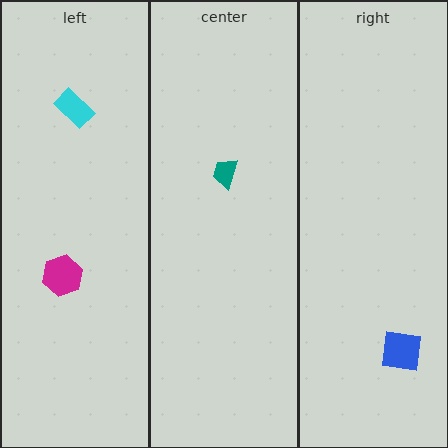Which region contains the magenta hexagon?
The left region.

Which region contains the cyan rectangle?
The left region.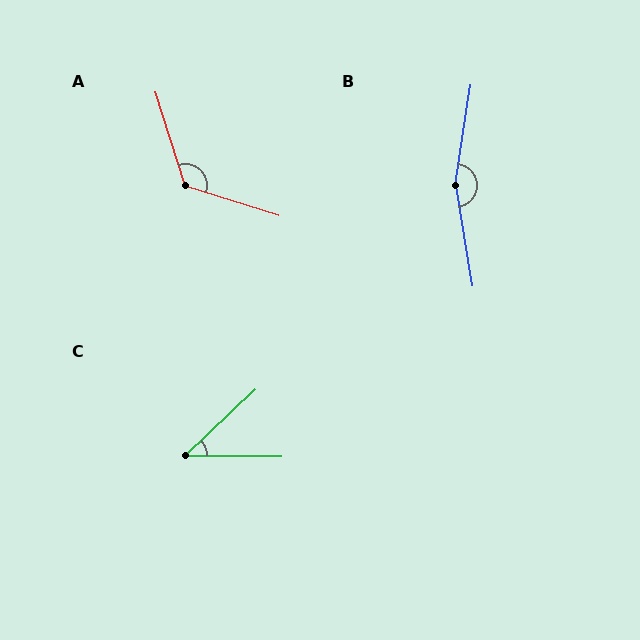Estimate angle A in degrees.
Approximately 125 degrees.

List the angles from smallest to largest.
C (44°), A (125°), B (162°).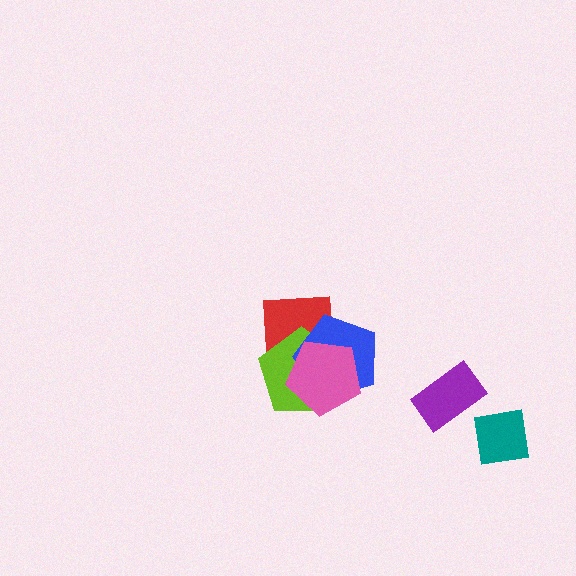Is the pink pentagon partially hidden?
No, no other shape covers it.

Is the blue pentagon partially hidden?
Yes, it is partially covered by another shape.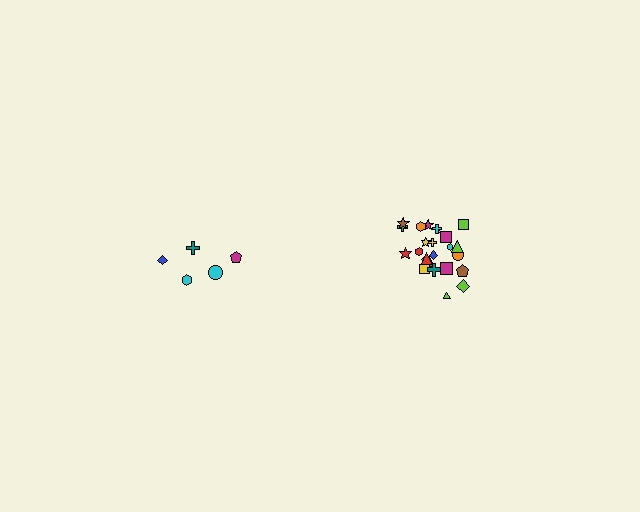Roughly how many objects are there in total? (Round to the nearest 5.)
Roughly 30 objects in total.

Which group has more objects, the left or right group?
The right group.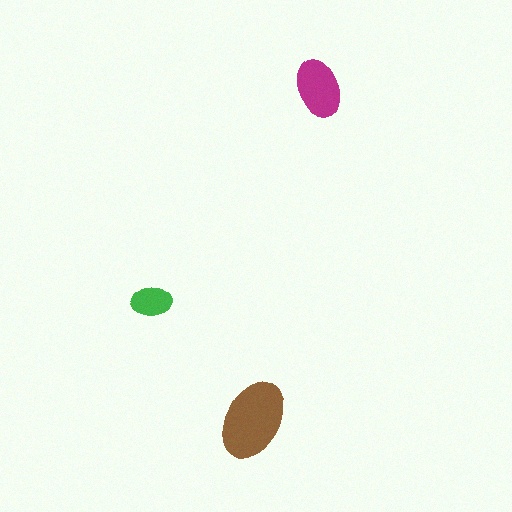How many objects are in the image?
There are 3 objects in the image.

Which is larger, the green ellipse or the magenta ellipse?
The magenta one.